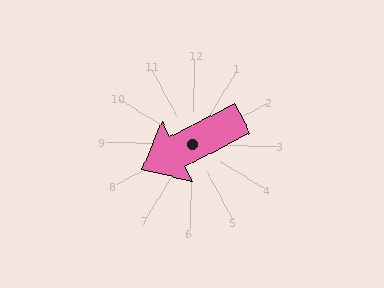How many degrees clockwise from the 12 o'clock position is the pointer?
Approximately 241 degrees.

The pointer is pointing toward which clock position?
Roughly 8 o'clock.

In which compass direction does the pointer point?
Southwest.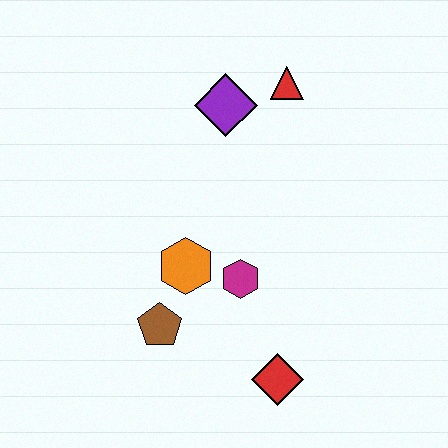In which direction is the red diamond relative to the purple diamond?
The red diamond is below the purple diamond.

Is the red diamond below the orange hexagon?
Yes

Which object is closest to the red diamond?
The magenta hexagon is closest to the red diamond.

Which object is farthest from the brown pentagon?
The red triangle is farthest from the brown pentagon.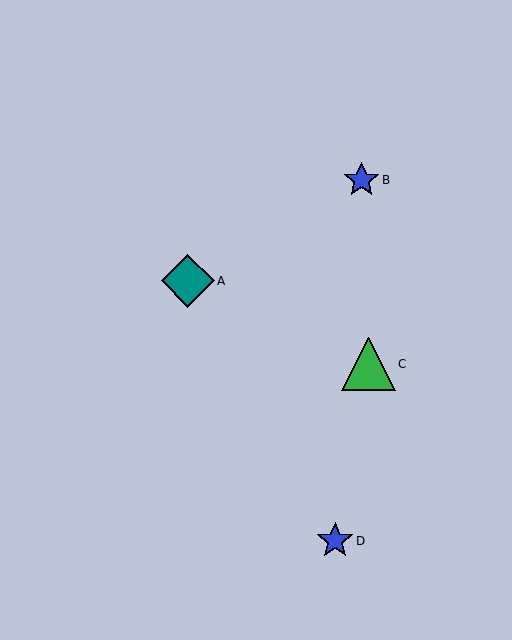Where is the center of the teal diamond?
The center of the teal diamond is at (188, 281).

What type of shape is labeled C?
Shape C is a green triangle.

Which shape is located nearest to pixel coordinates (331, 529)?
The blue star (labeled D) at (335, 541) is nearest to that location.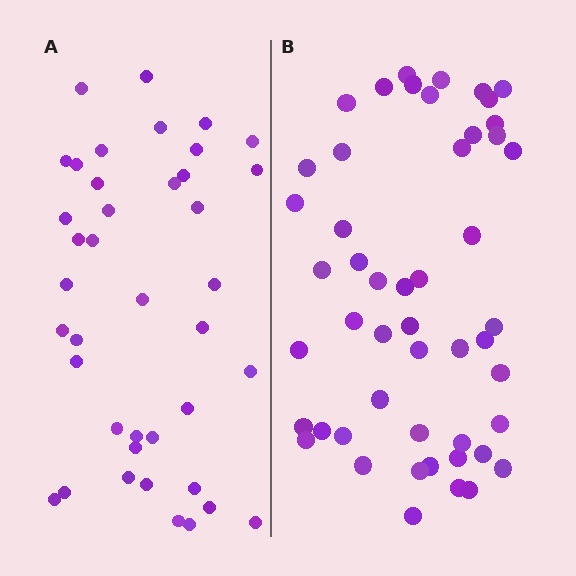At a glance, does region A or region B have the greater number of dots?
Region B (the right region) has more dots.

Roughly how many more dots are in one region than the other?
Region B has roughly 10 or so more dots than region A.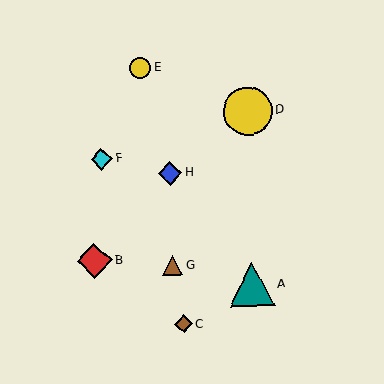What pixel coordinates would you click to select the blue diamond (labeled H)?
Click at (170, 173) to select the blue diamond H.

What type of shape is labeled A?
Shape A is a teal triangle.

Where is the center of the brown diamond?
The center of the brown diamond is at (184, 324).